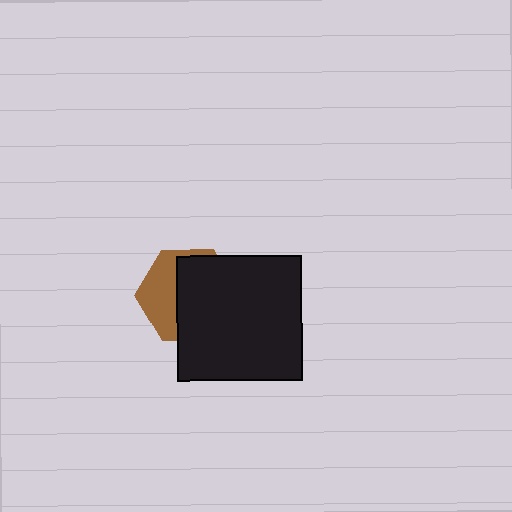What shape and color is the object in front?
The object in front is a black square.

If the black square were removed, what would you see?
You would see the complete brown hexagon.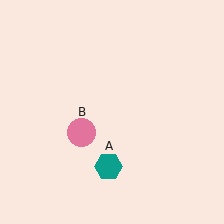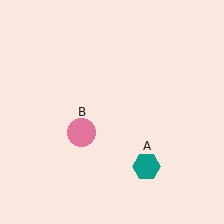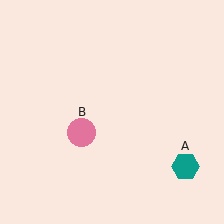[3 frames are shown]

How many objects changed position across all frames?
1 object changed position: teal hexagon (object A).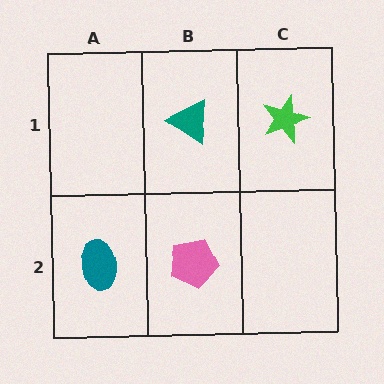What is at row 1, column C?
A green star.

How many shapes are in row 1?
2 shapes.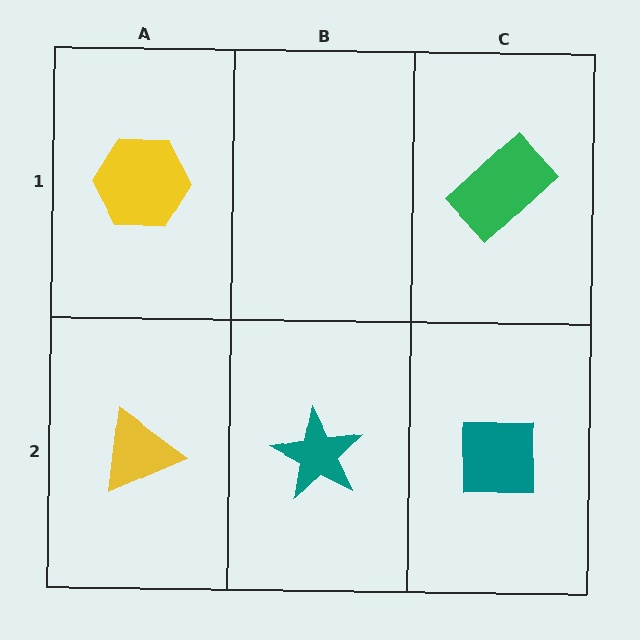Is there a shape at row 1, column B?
No, that cell is empty.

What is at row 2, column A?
A yellow triangle.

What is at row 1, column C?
A green rectangle.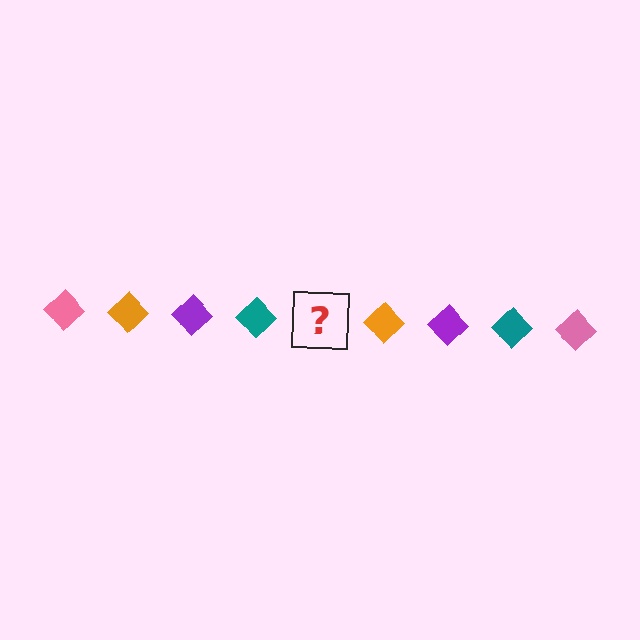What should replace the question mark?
The question mark should be replaced with a pink diamond.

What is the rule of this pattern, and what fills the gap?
The rule is that the pattern cycles through pink, orange, purple, teal diamonds. The gap should be filled with a pink diamond.